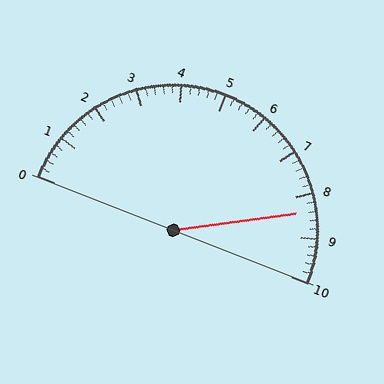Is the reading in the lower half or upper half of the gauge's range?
The reading is in the upper half of the range (0 to 10).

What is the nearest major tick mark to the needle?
The nearest major tick mark is 8.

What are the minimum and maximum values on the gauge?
The gauge ranges from 0 to 10.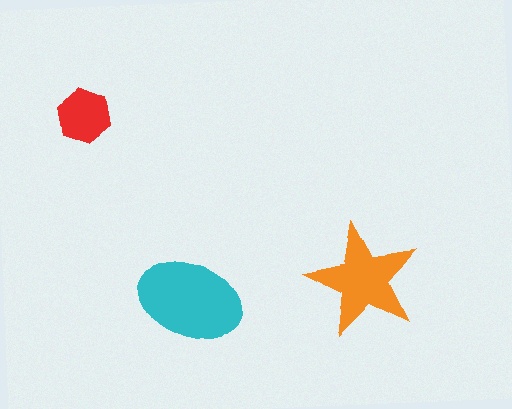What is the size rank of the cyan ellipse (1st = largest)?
1st.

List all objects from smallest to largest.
The red hexagon, the orange star, the cyan ellipse.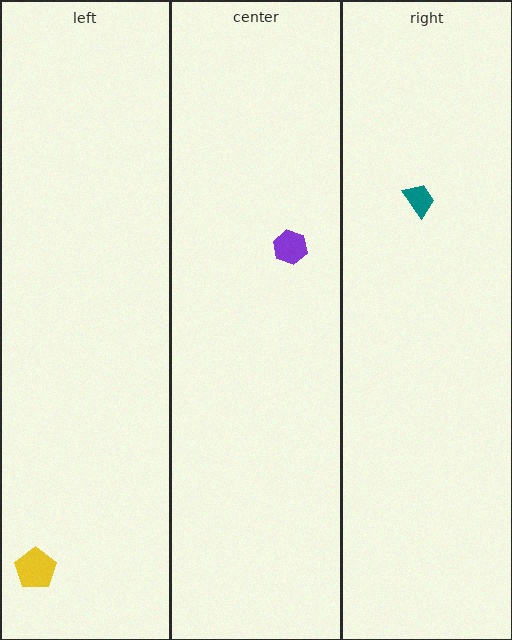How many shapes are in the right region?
1.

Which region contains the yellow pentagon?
The left region.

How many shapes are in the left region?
1.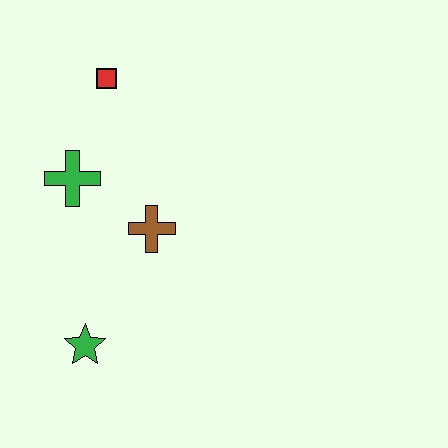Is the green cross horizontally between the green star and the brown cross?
No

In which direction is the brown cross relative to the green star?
The brown cross is above the green star.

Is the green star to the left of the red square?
Yes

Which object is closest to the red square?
The green cross is closest to the red square.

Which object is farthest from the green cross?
The green star is farthest from the green cross.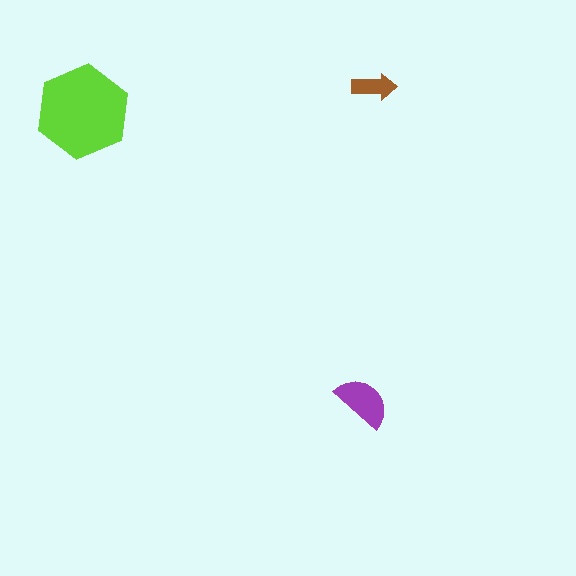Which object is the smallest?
The brown arrow.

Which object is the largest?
The lime hexagon.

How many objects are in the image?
There are 3 objects in the image.